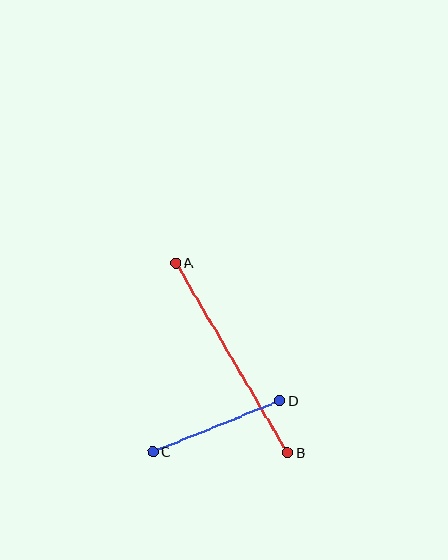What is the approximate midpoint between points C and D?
The midpoint is at approximately (216, 426) pixels.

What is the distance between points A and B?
The distance is approximately 220 pixels.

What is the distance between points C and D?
The distance is approximately 137 pixels.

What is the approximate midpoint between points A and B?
The midpoint is at approximately (232, 358) pixels.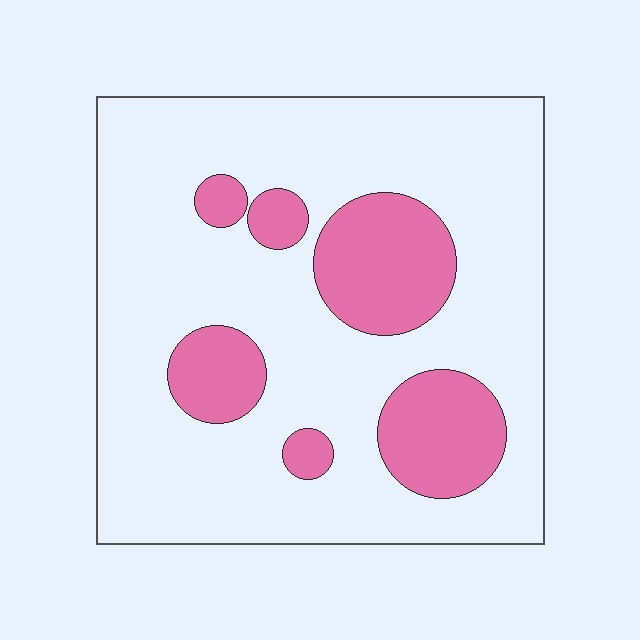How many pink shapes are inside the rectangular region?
6.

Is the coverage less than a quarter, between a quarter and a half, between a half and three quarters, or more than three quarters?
Less than a quarter.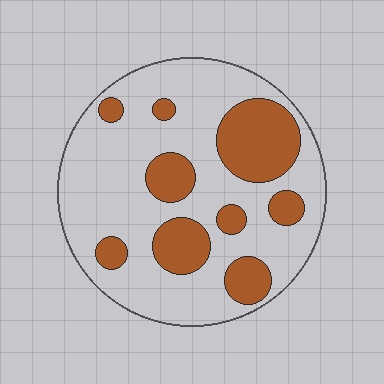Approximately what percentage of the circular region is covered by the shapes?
Approximately 30%.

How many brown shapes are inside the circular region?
9.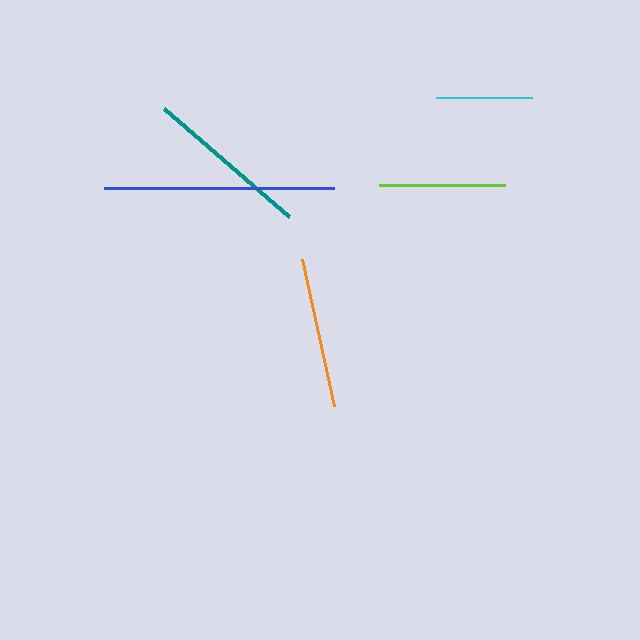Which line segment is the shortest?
The cyan line is the shortest at approximately 96 pixels.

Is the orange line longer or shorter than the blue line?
The blue line is longer than the orange line.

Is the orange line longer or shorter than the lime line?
The orange line is longer than the lime line.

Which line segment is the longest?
The blue line is the longest at approximately 231 pixels.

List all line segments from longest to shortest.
From longest to shortest: blue, teal, orange, lime, cyan.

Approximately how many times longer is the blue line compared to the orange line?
The blue line is approximately 1.5 times the length of the orange line.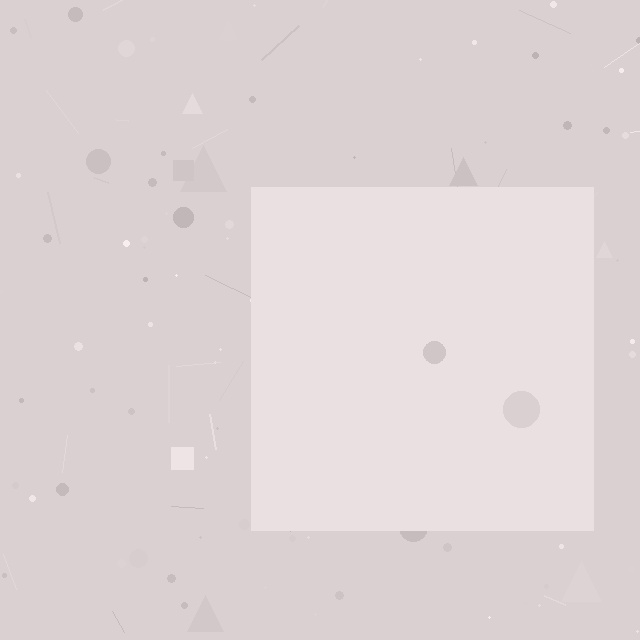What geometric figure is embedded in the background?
A square is embedded in the background.